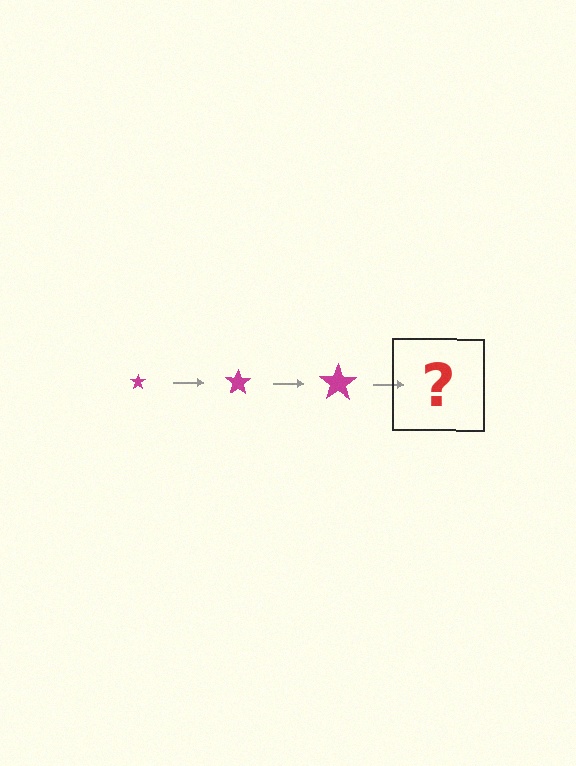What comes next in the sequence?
The next element should be a magenta star, larger than the previous one.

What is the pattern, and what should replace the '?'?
The pattern is that the star gets progressively larger each step. The '?' should be a magenta star, larger than the previous one.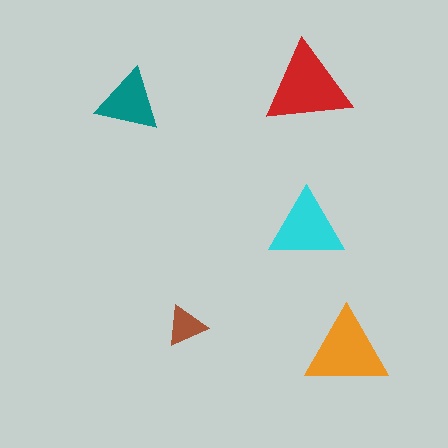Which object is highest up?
The red triangle is topmost.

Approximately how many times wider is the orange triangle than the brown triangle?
About 2 times wider.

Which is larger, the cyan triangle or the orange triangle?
The orange one.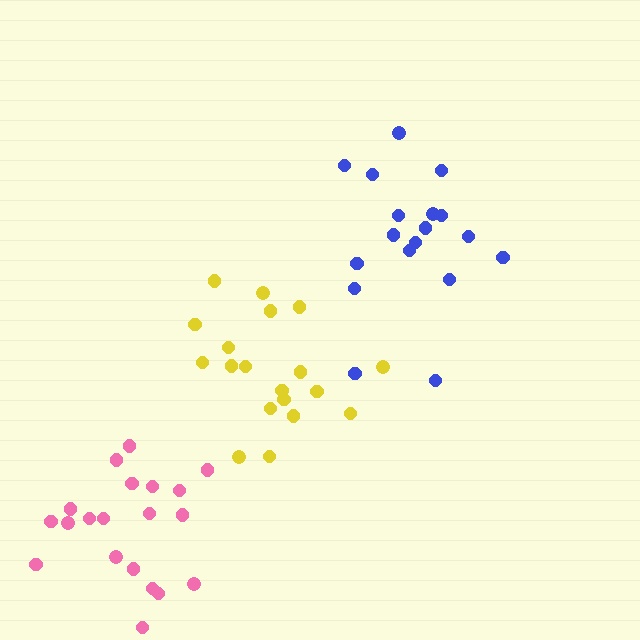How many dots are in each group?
Group 1: 18 dots, Group 2: 19 dots, Group 3: 20 dots (57 total).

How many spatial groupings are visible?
There are 3 spatial groupings.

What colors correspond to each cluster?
The clusters are colored: blue, yellow, pink.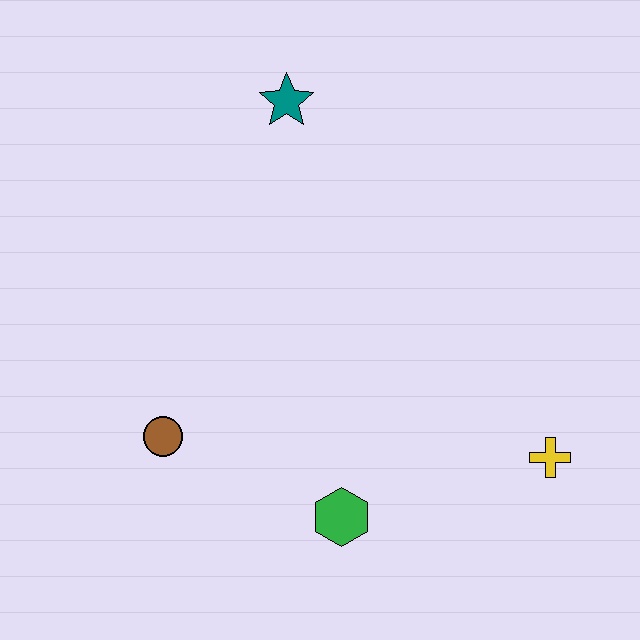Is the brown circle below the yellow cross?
No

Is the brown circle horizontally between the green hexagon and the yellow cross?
No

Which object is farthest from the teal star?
The yellow cross is farthest from the teal star.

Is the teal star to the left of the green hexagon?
Yes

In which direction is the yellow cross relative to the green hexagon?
The yellow cross is to the right of the green hexagon.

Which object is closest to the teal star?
The brown circle is closest to the teal star.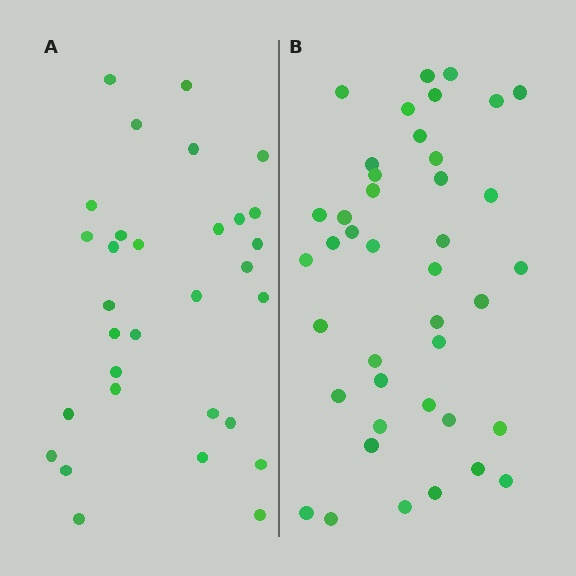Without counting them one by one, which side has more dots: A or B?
Region B (the right region) has more dots.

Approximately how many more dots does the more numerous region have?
Region B has roughly 10 or so more dots than region A.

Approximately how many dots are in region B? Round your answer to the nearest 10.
About 40 dots. (The exact count is 41, which rounds to 40.)